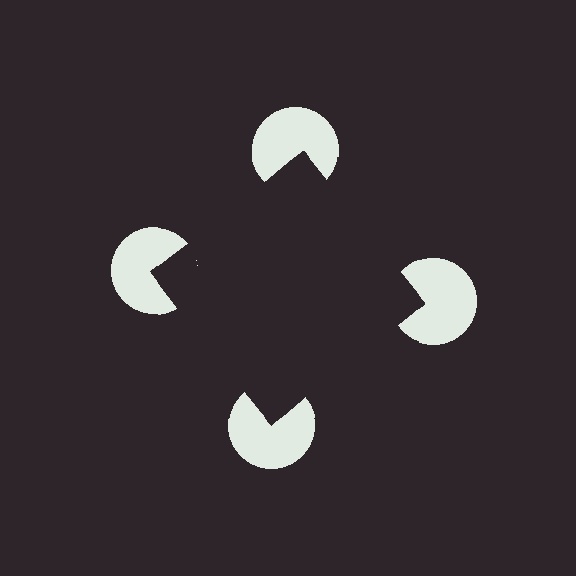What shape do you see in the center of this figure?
An illusory square — its edges are inferred from the aligned wedge cuts in the pac-man discs, not physically drawn.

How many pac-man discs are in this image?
There are 4 — one at each vertex of the illusory square.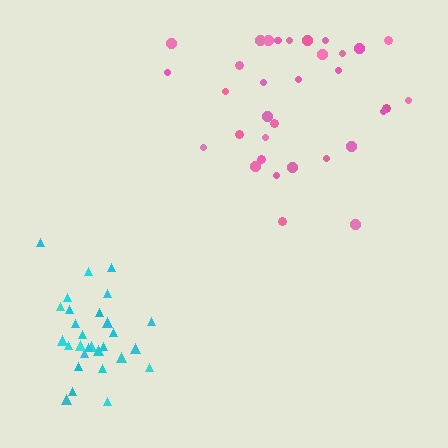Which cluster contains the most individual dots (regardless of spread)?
Pink (34).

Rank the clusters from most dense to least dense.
cyan, pink.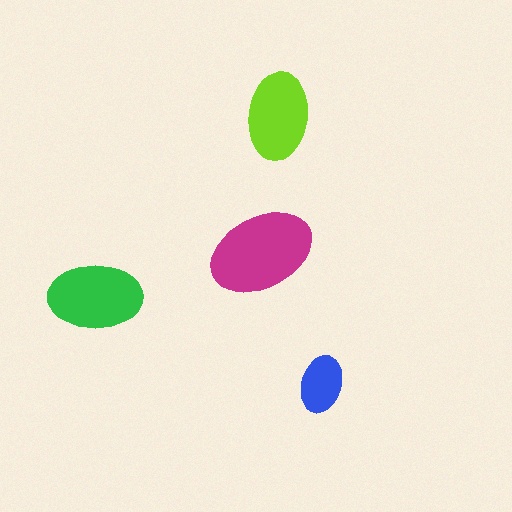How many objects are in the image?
There are 4 objects in the image.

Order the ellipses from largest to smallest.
the magenta one, the green one, the lime one, the blue one.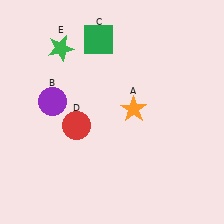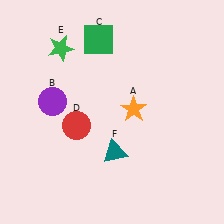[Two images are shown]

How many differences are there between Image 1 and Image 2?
There is 1 difference between the two images.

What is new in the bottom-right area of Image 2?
A teal triangle (F) was added in the bottom-right area of Image 2.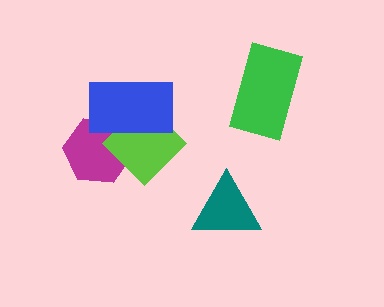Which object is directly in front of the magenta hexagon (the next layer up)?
The lime diamond is directly in front of the magenta hexagon.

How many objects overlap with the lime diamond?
2 objects overlap with the lime diamond.